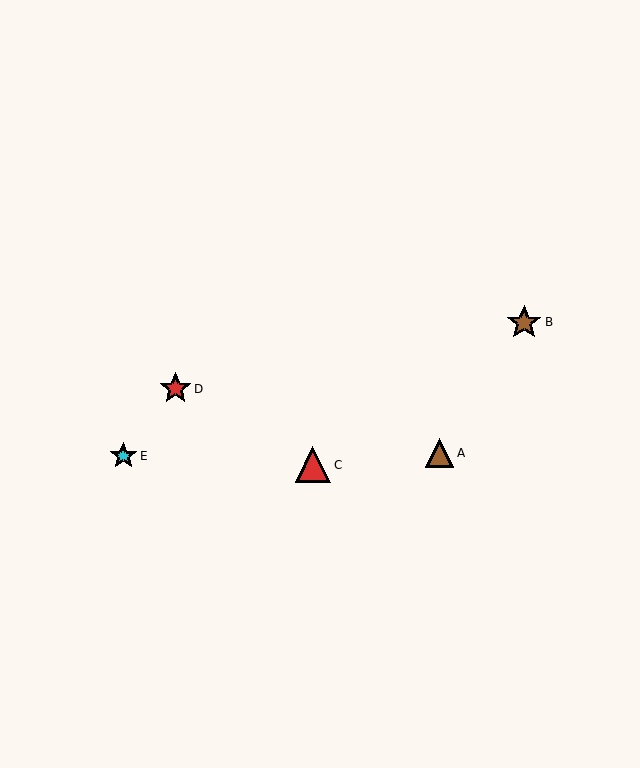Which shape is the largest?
The red triangle (labeled C) is the largest.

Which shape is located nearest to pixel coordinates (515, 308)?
The brown star (labeled B) at (524, 322) is nearest to that location.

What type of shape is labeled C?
Shape C is a red triangle.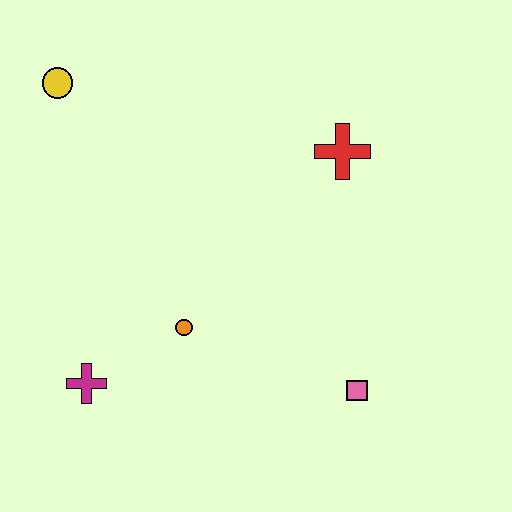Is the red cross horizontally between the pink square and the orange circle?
Yes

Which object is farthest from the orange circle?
The yellow circle is farthest from the orange circle.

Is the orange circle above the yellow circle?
No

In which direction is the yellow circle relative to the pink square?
The yellow circle is above the pink square.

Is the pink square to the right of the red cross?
Yes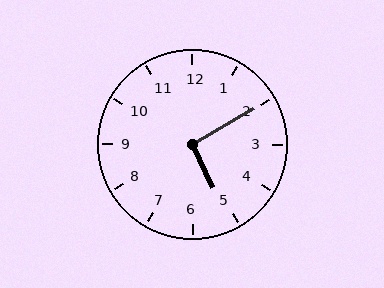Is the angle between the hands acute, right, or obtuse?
It is right.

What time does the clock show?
5:10.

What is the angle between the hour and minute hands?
Approximately 95 degrees.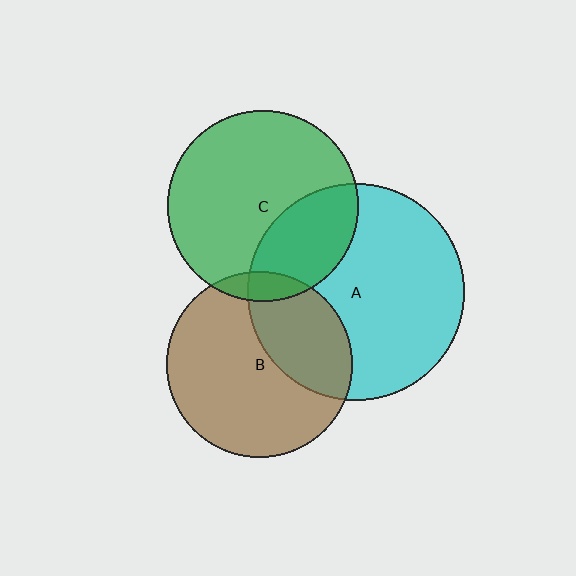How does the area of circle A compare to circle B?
Approximately 1.4 times.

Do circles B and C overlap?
Yes.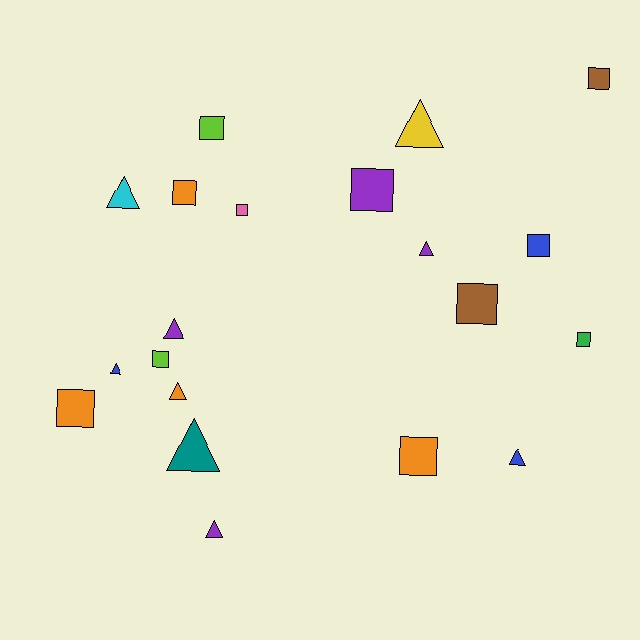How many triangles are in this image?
There are 9 triangles.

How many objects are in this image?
There are 20 objects.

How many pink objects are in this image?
There is 1 pink object.